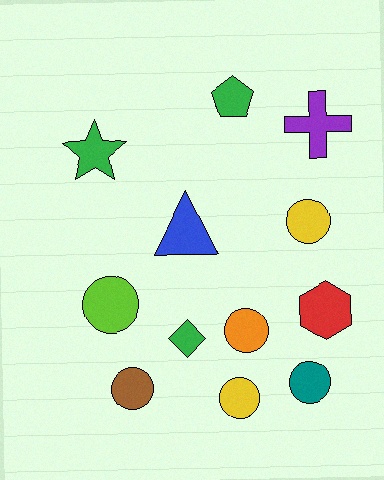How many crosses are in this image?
There is 1 cross.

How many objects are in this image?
There are 12 objects.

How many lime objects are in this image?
There is 1 lime object.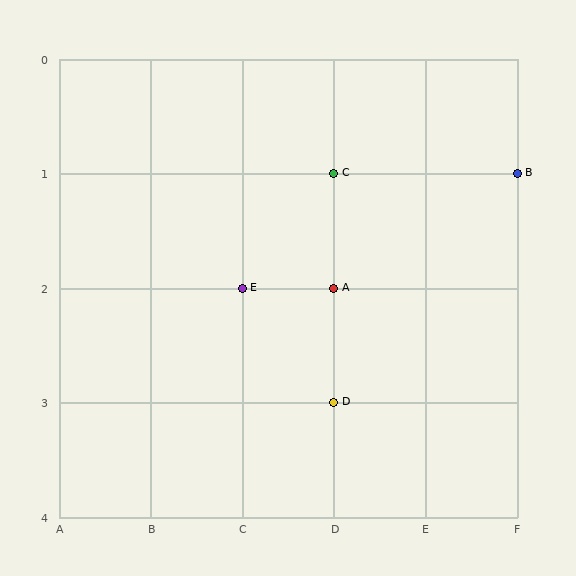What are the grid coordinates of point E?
Point E is at grid coordinates (C, 2).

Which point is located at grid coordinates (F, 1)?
Point B is at (F, 1).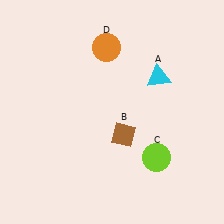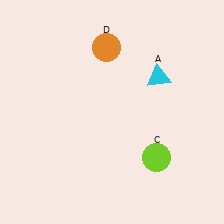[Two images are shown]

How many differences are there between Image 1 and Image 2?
There is 1 difference between the two images.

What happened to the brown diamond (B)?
The brown diamond (B) was removed in Image 2. It was in the bottom-right area of Image 1.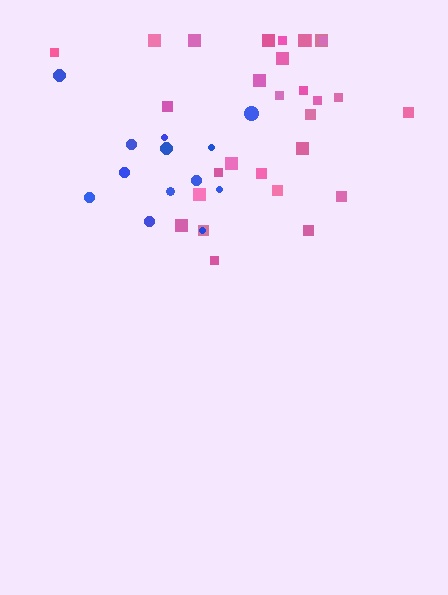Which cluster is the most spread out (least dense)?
Blue.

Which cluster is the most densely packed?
Pink.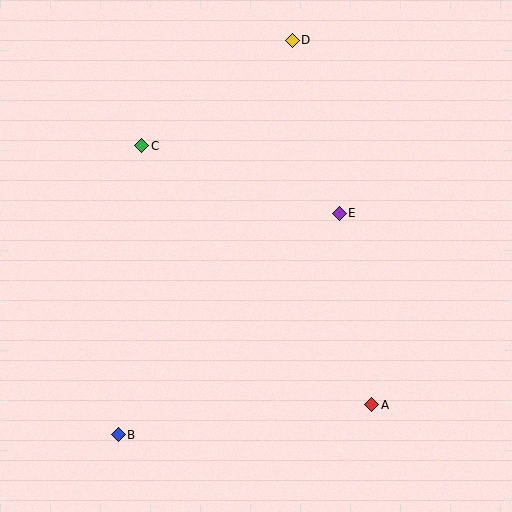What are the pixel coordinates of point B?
Point B is at (118, 435).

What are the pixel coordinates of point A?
Point A is at (372, 405).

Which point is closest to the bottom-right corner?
Point A is closest to the bottom-right corner.